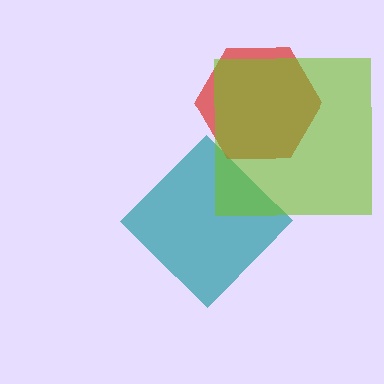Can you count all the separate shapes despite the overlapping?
Yes, there are 3 separate shapes.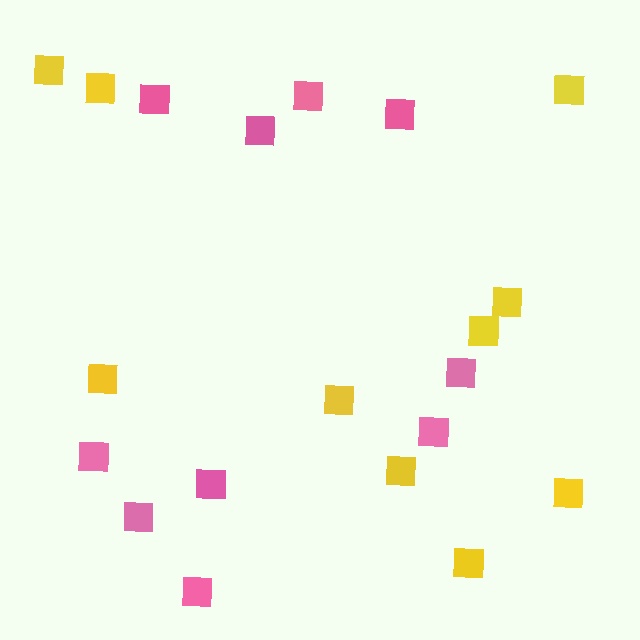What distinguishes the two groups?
There are 2 groups: one group of pink squares (10) and one group of yellow squares (10).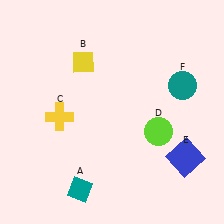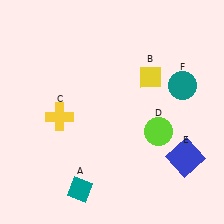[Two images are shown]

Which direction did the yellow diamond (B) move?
The yellow diamond (B) moved right.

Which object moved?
The yellow diamond (B) moved right.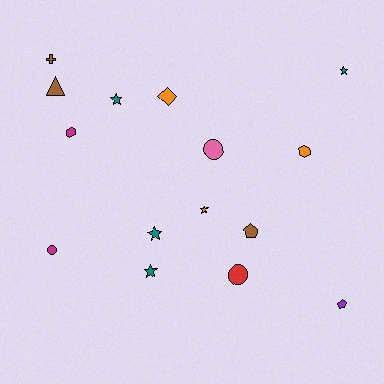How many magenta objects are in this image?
There are 2 magenta objects.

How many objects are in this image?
There are 15 objects.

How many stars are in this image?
There are 5 stars.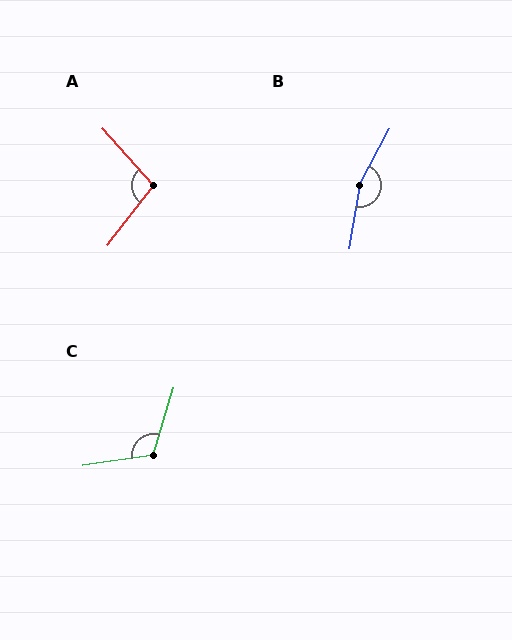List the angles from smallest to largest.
A (101°), C (115°), B (161°).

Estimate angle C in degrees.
Approximately 115 degrees.